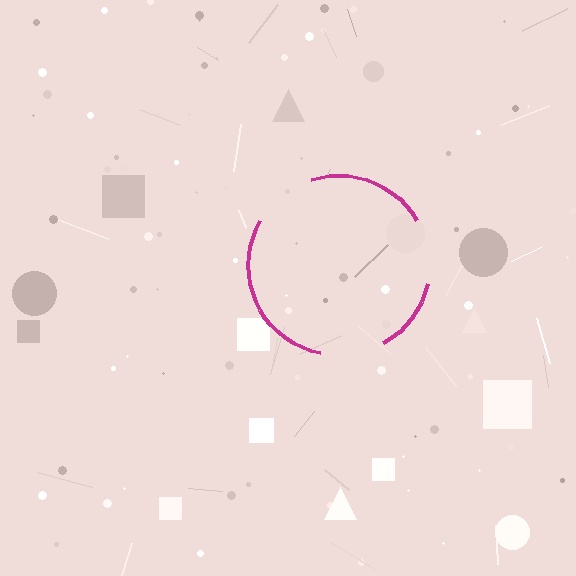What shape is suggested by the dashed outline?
The dashed outline suggests a circle.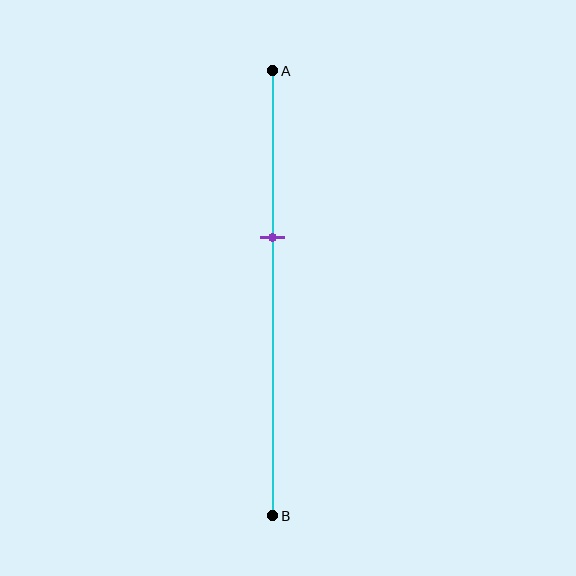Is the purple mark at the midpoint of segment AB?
No, the mark is at about 40% from A, not at the 50% midpoint.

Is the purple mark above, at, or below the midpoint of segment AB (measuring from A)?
The purple mark is above the midpoint of segment AB.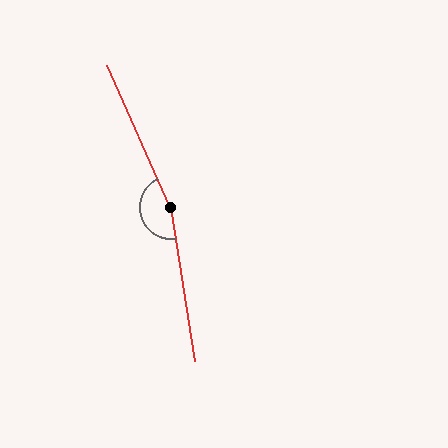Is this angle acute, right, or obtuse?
It is obtuse.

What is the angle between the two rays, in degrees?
Approximately 164 degrees.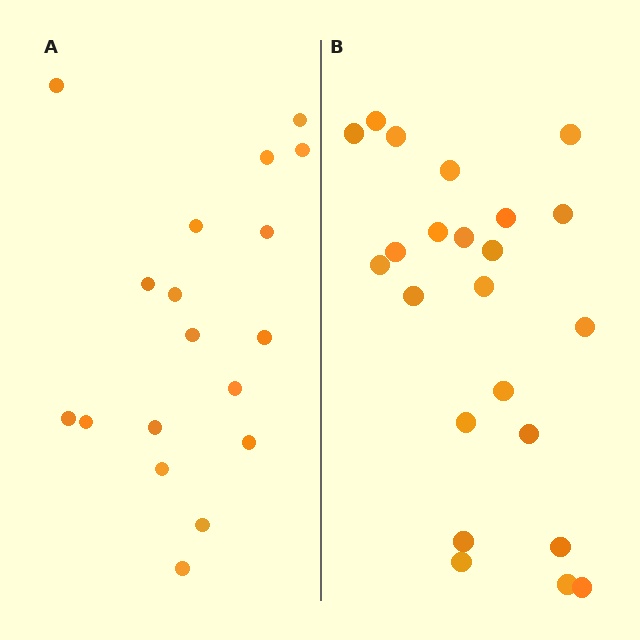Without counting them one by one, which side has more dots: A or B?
Region B (the right region) has more dots.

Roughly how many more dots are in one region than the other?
Region B has about 5 more dots than region A.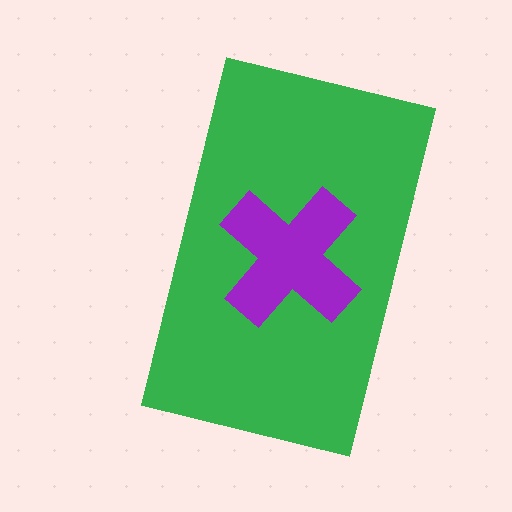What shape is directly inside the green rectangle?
The purple cross.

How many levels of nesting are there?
2.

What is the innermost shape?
The purple cross.